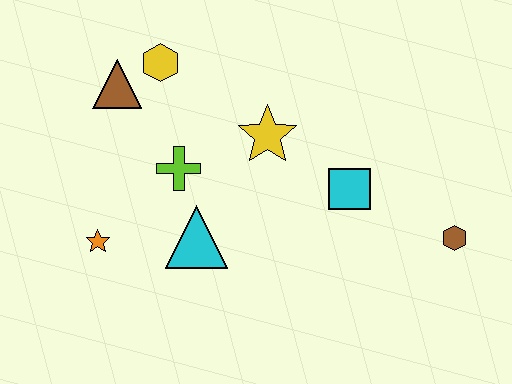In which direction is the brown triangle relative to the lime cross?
The brown triangle is above the lime cross.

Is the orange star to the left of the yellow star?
Yes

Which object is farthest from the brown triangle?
The brown hexagon is farthest from the brown triangle.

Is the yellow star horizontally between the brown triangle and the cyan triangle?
No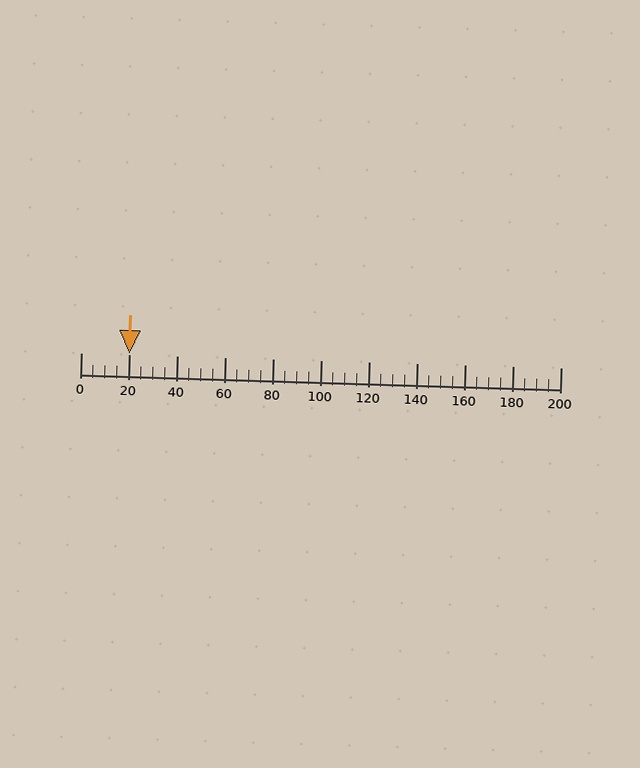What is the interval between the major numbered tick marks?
The major tick marks are spaced 20 units apart.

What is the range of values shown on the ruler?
The ruler shows values from 0 to 200.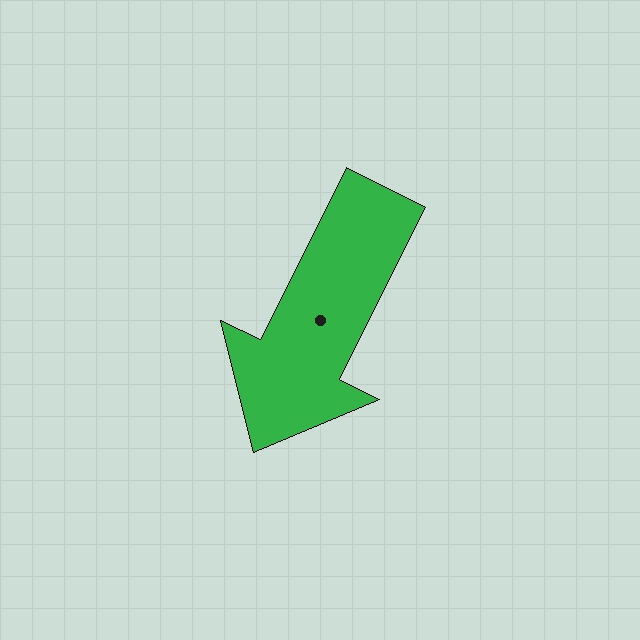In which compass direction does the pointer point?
Southwest.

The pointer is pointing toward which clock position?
Roughly 7 o'clock.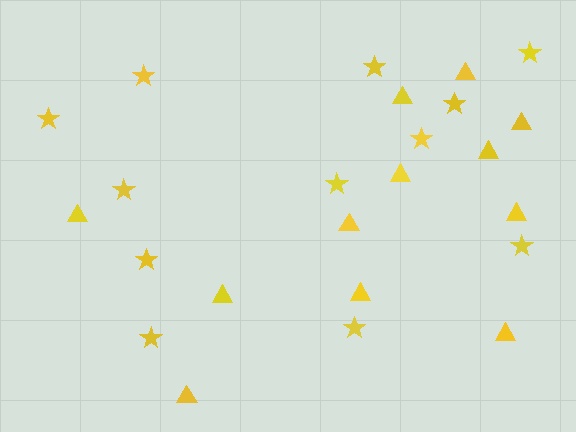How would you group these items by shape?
There are 2 groups: one group of triangles (12) and one group of stars (12).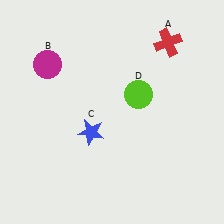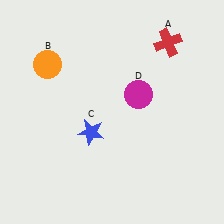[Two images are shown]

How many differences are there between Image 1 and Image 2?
There are 2 differences between the two images.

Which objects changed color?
B changed from magenta to orange. D changed from lime to magenta.